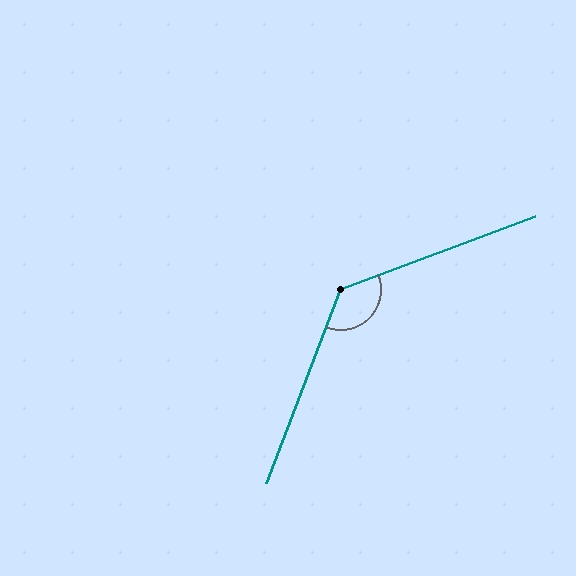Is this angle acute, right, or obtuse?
It is obtuse.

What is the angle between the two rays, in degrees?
Approximately 131 degrees.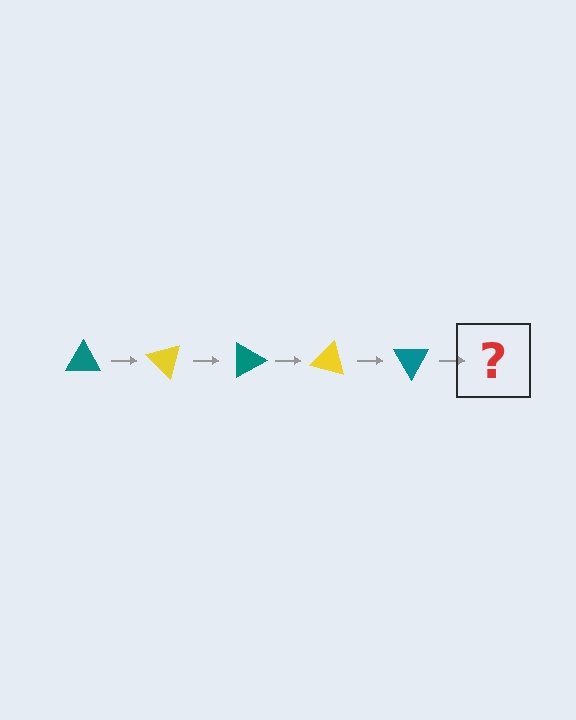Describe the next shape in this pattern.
It should be a yellow triangle, rotated 225 degrees from the start.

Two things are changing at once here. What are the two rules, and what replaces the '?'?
The two rules are that it rotates 45 degrees each step and the color cycles through teal and yellow. The '?' should be a yellow triangle, rotated 225 degrees from the start.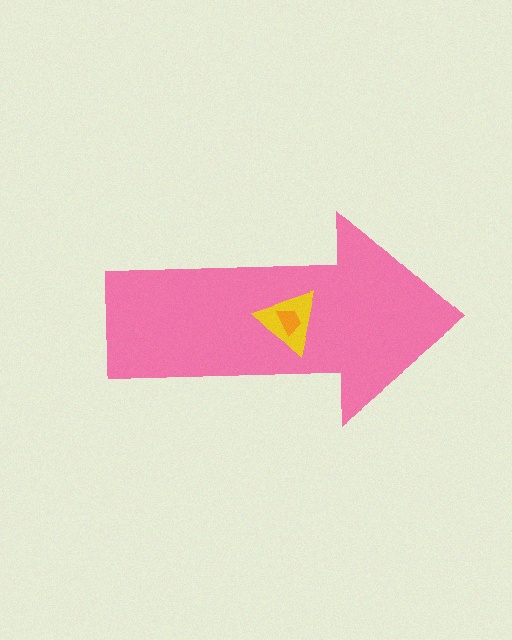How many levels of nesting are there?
3.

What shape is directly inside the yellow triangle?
The orange trapezoid.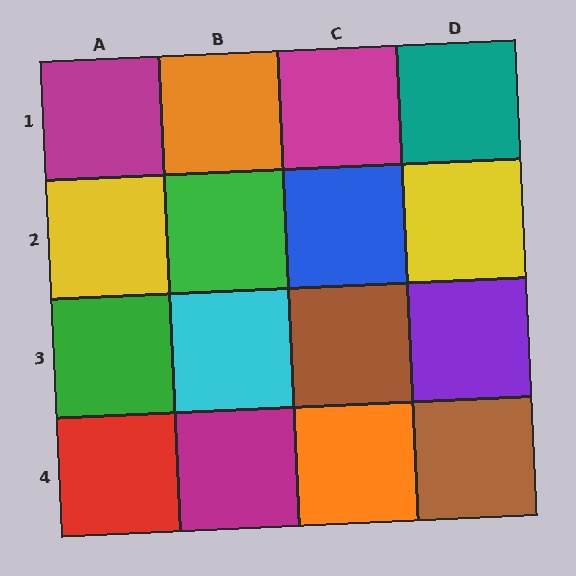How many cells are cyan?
1 cell is cyan.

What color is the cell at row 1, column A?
Magenta.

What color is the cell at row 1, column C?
Magenta.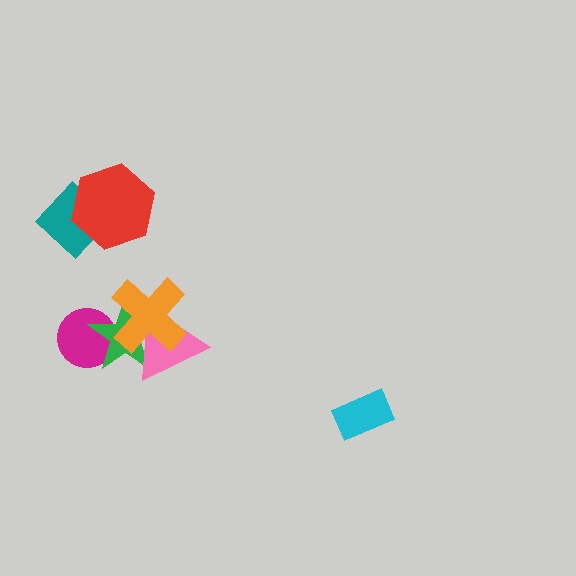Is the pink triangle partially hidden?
Yes, it is partially covered by another shape.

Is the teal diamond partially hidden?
Yes, it is partially covered by another shape.